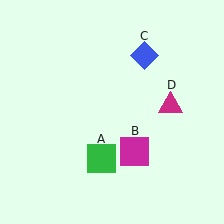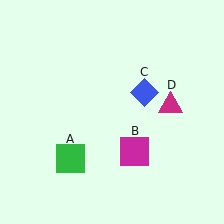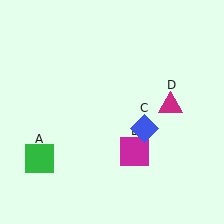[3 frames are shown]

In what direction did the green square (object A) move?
The green square (object A) moved left.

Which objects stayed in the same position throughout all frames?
Magenta square (object B) and magenta triangle (object D) remained stationary.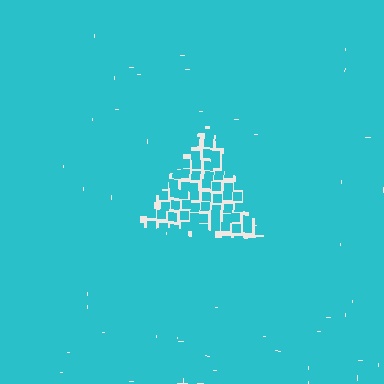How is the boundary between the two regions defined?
The boundary is defined by a change in element density (approximately 2.3x ratio). All elements are the same color, size, and shape.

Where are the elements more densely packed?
The elements are more densely packed outside the triangle boundary.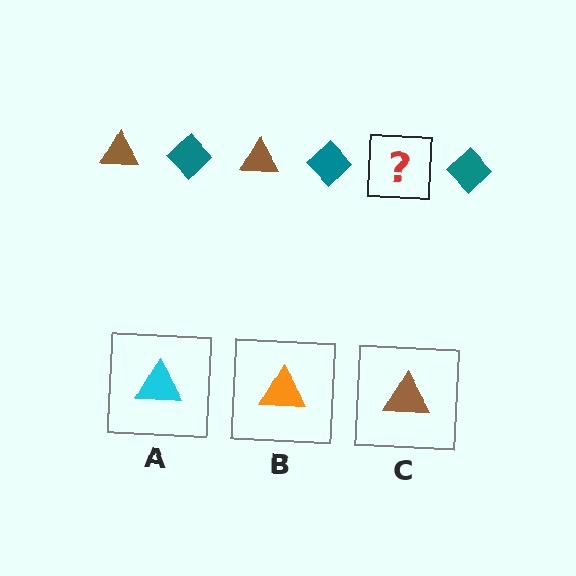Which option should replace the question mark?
Option C.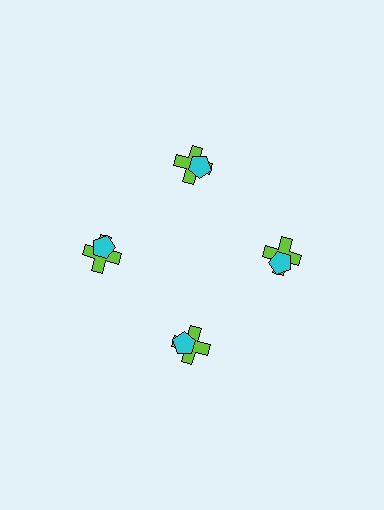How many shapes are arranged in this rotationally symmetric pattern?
There are 8 shapes, arranged in 4 groups of 2.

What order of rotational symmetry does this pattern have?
This pattern has 4-fold rotational symmetry.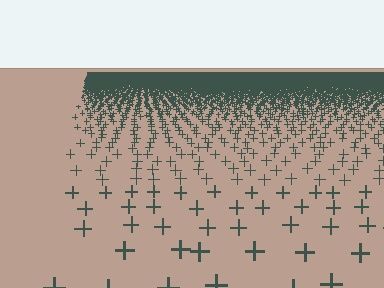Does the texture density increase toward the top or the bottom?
Density increases toward the top.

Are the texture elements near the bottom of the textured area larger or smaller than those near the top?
Larger. Near the bottom, elements are closer to the viewer and appear at a bigger on-screen size.